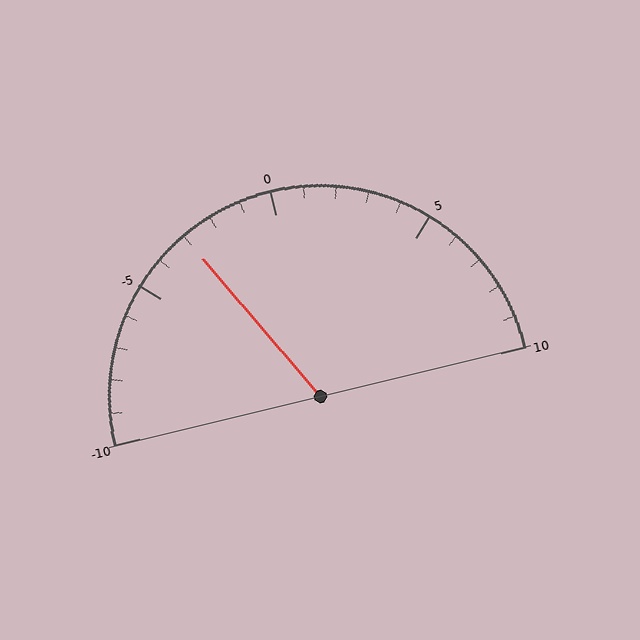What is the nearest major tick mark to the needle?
The nearest major tick mark is -5.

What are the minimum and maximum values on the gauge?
The gauge ranges from -10 to 10.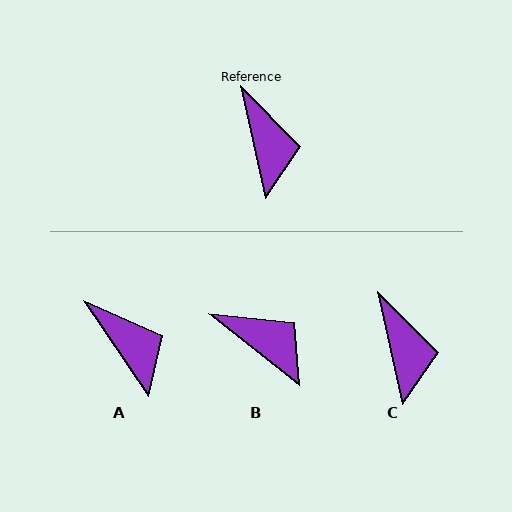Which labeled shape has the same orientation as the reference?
C.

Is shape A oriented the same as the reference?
No, it is off by about 21 degrees.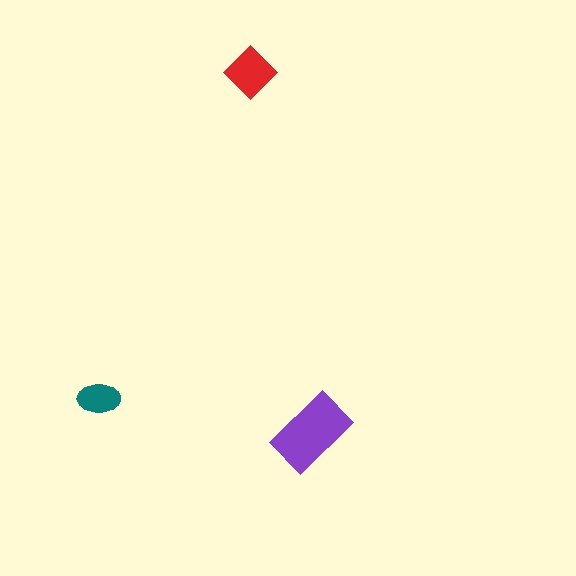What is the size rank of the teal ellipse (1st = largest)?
3rd.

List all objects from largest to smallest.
The purple rectangle, the red diamond, the teal ellipse.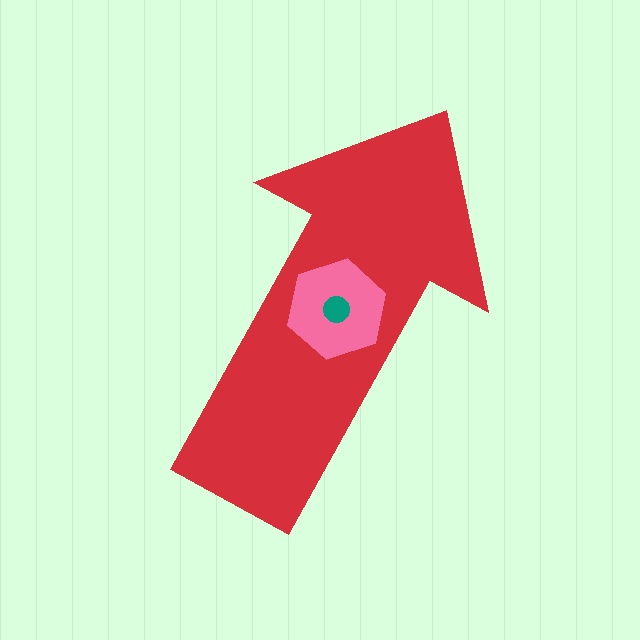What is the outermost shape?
The red arrow.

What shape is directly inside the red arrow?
The pink hexagon.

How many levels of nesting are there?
3.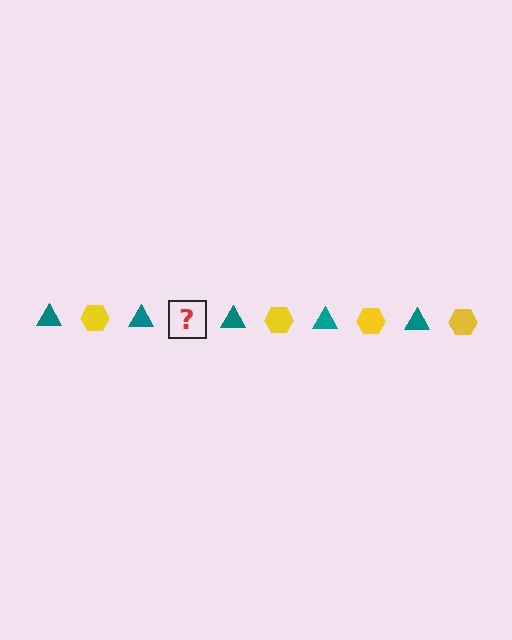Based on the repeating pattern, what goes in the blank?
The blank should be a yellow hexagon.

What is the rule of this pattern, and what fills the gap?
The rule is that the pattern alternates between teal triangle and yellow hexagon. The gap should be filled with a yellow hexagon.